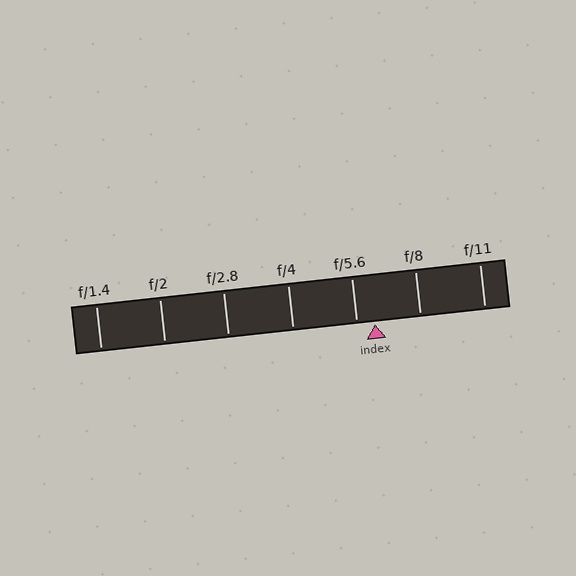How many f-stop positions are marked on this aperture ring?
There are 7 f-stop positions marked.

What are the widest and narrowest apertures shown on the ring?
The widest aperture shown is f/1.4 and the narrowest is f/11.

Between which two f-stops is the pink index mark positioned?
The index mark is between f/5.6 and f/8.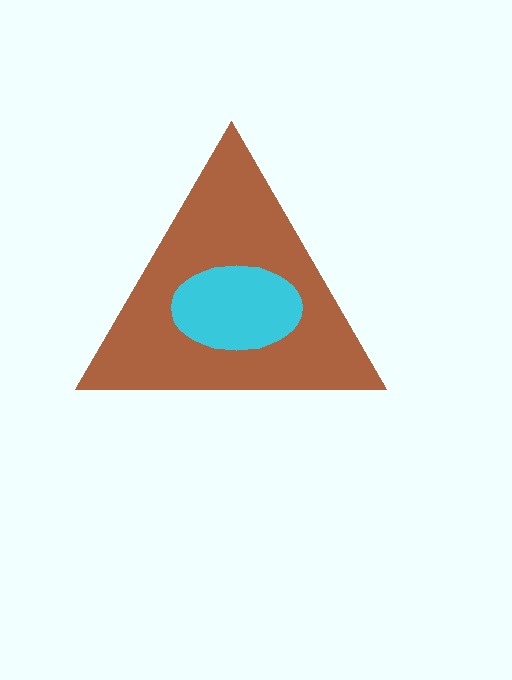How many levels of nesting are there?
2.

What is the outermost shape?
The brown triangle.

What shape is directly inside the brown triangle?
The cyan ellipse.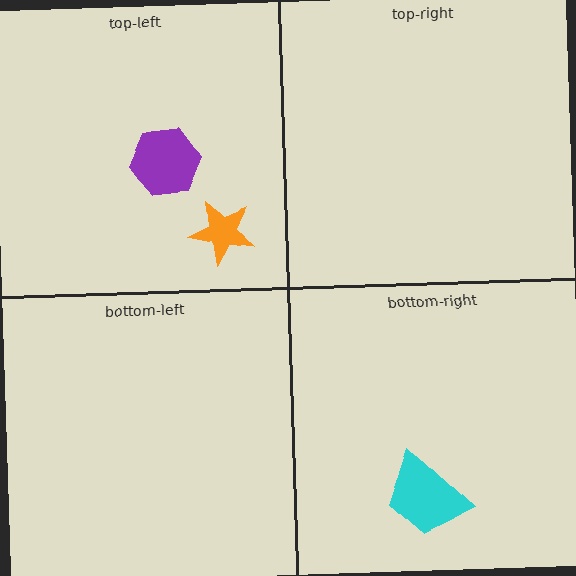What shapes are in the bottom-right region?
The cyan trapezoid.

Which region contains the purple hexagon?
The top-left region.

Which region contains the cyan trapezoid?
The bottom-right region.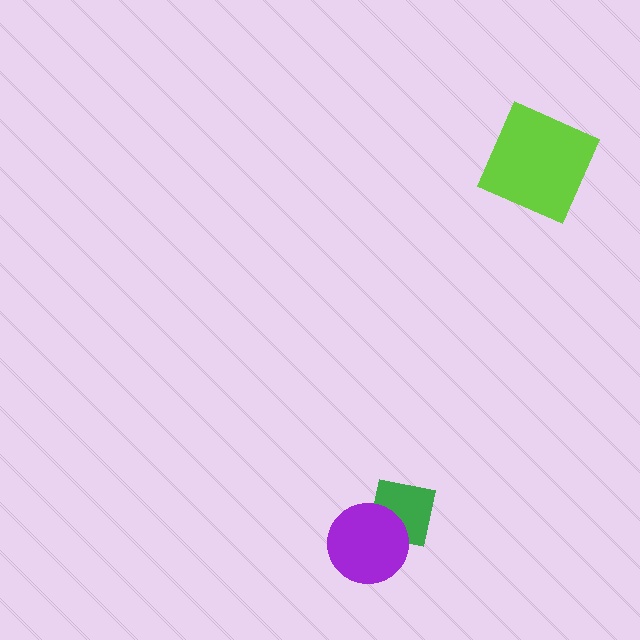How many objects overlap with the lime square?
0 objects overlap with the lime square.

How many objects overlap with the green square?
1 object overlaps with the green square.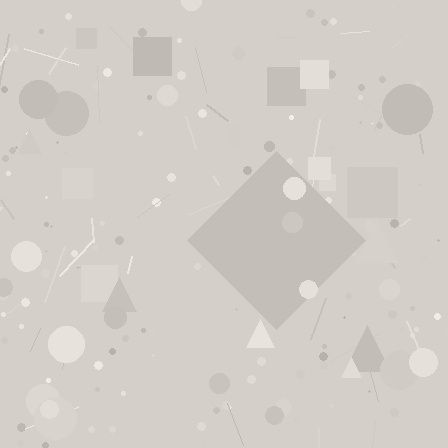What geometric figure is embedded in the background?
A diamond is embedded in the background.